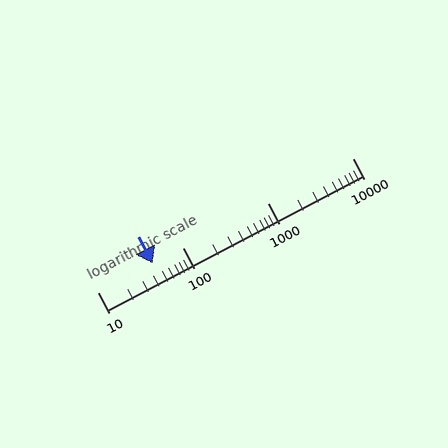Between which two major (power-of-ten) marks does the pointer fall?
The pointer is between 10 and 100.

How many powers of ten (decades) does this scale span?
The scale spans 3 decades, from 10 to 10000.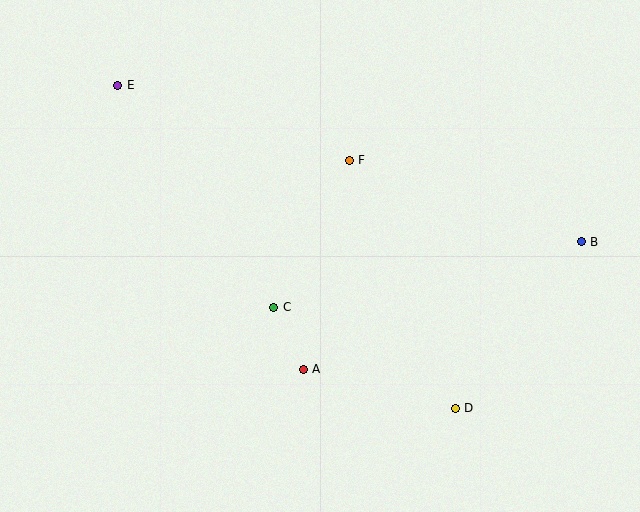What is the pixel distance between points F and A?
The distance between F and A is 214 pixels.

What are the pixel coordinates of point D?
Point D is at (455, 408).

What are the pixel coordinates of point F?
Point F is at (349, 160).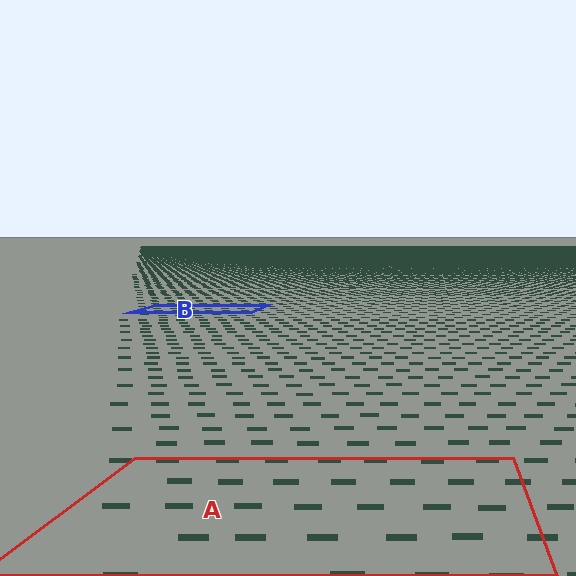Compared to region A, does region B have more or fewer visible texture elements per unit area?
Region B has more texture elements per unit area — they are packed more densely because it is farther away.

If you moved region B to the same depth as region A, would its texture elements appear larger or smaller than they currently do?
They would appear larger. At a closer depth, the same texture elements are projected at a bigger on-screen size.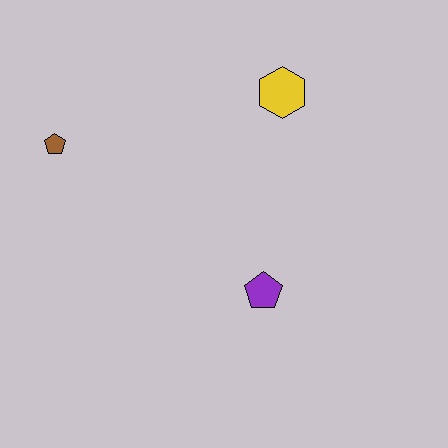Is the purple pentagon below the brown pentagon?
Yes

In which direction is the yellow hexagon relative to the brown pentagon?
The yellow hexagon is to the right of the brown pentagon.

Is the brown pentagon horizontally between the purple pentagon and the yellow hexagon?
No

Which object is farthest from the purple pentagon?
The brown pentagon is farthest from the purple pentagon.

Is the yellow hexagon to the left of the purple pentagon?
No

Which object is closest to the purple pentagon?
The yellow hexagon is closest to the purple pentagon.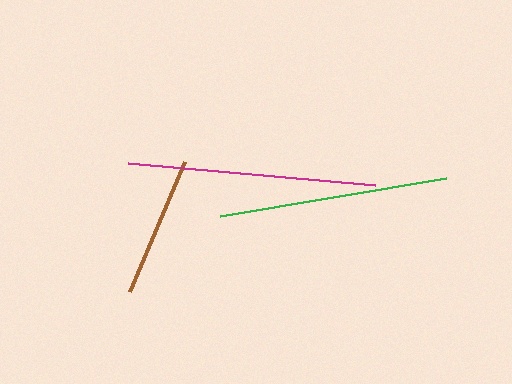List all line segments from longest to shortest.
From longest to shortest: magenta, green, brown.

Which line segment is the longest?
The magenta line is the longest at approximately 248 pixels.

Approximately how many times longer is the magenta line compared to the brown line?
The magenta line is approximately 1.8 times the length of the brown line.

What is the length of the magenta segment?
The magenta segment is approximately 248 pixels long.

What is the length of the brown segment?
The brown segment is approximately 141 pixels long.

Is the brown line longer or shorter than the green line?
The green line is longer than the brown line.